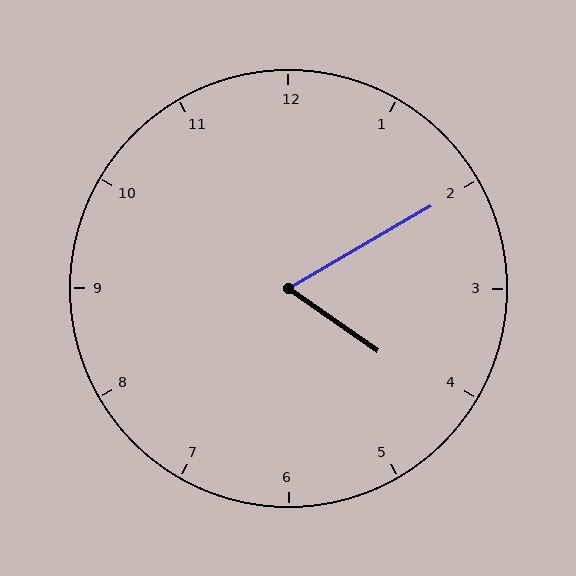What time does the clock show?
4:10.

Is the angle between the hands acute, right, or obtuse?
It is acute.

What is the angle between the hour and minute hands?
Approximately 65 degrees.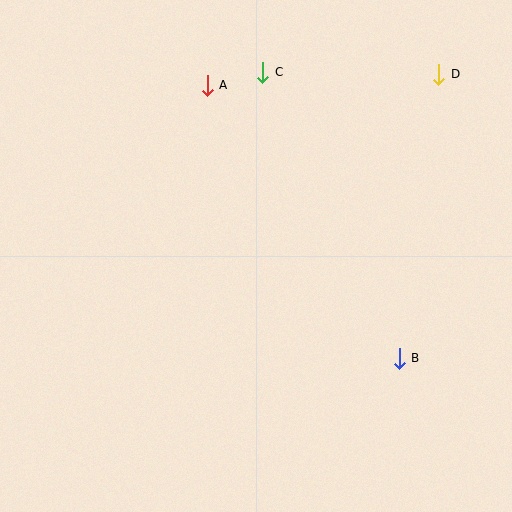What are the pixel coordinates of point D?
Point D is at (439, 74).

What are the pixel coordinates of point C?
Point C is at (263, 72).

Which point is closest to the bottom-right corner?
Point B is closest to the bottom-right corner.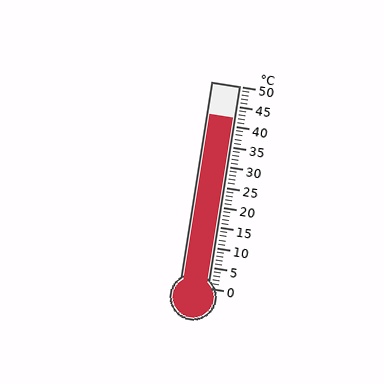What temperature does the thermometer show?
The thermometer shows approximately 42°C.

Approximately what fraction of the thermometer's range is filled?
The thermometer is filled to approximately 85% of its range.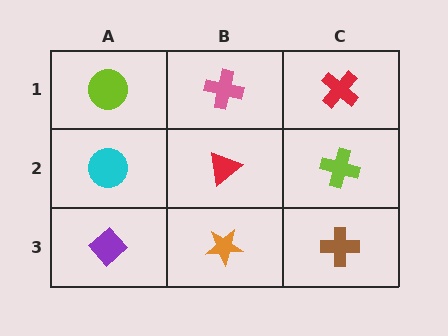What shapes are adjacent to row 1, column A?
A cyan circle (row 2, column A), a pink cross (row 1, column B).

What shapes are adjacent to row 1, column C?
A lime cross (row 2, column C), a pink cross (row 1, column B).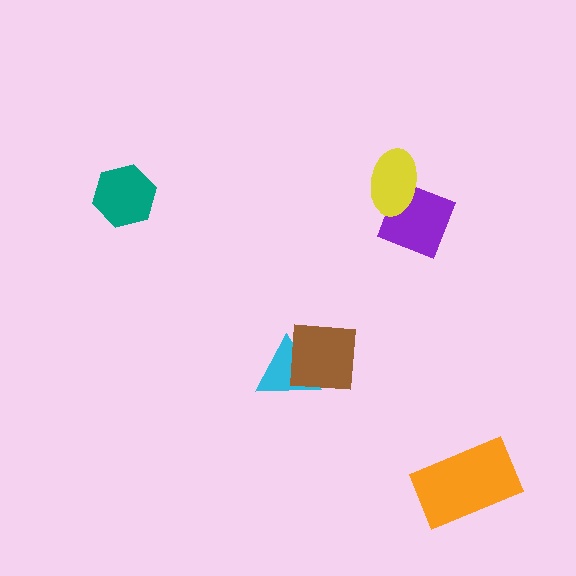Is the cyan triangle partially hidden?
Yes, it is partially covered by another shape.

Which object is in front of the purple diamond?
The yellow ellipse is in front of the purple diamond.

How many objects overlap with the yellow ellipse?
1 object overlaps with the yellow ellipse.